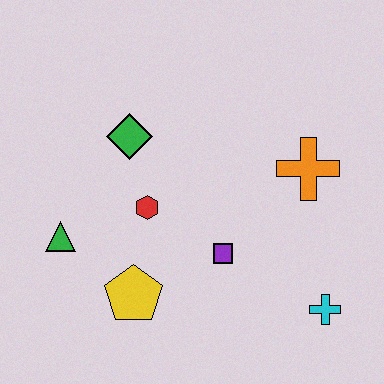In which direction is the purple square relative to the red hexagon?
The purple square is to the right of the red hexagon.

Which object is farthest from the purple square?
The green triangle is farthest from the purple square.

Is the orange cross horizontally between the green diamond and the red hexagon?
No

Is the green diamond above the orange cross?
Yes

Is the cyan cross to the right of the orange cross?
Yes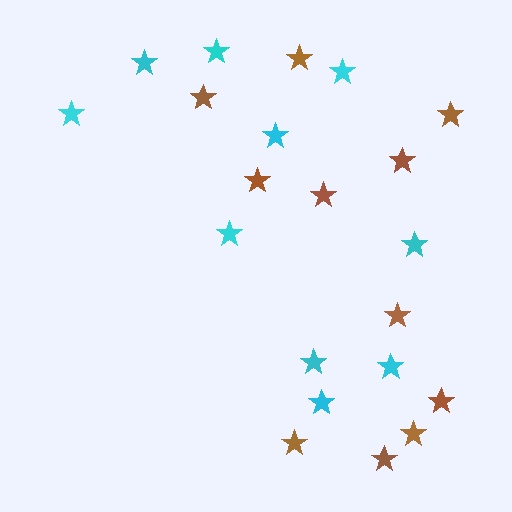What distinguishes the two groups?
There are 2 groups: one group of brown stars (11) and one group of cyan stars (10).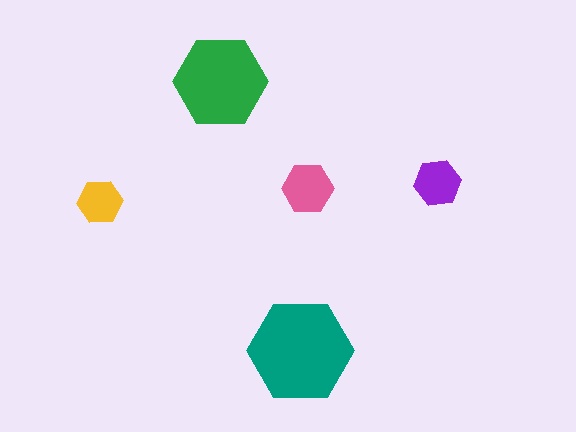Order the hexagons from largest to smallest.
the teal one, the green one, the pink one, the purple one, the yellow one.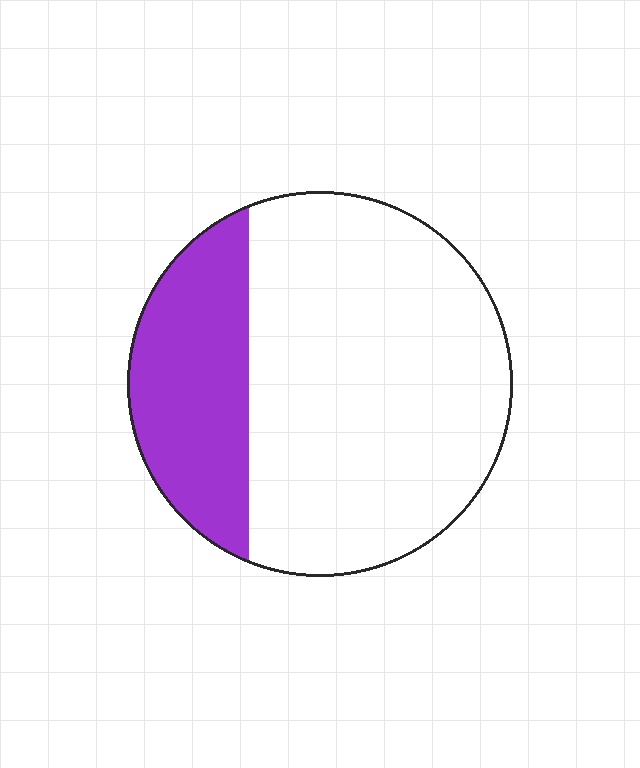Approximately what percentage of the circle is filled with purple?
Approximately 25%.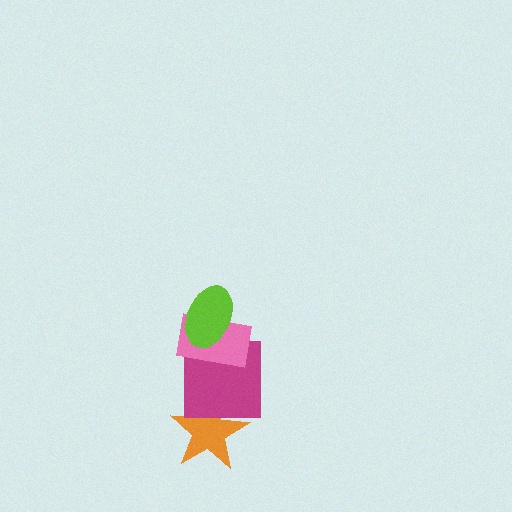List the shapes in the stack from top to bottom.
From top to bottom: the lime ellipse, the pink rectangle, the magenta square, the orange star.